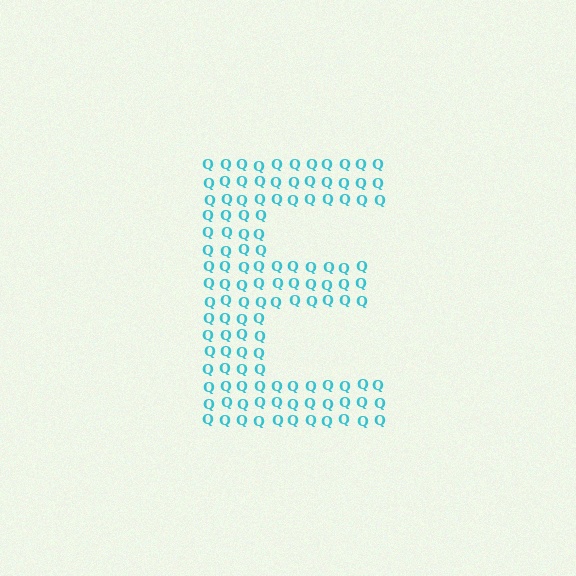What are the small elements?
The small elements are letter Q's.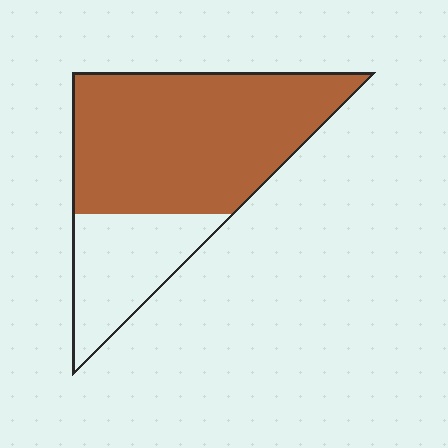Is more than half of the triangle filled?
Yes.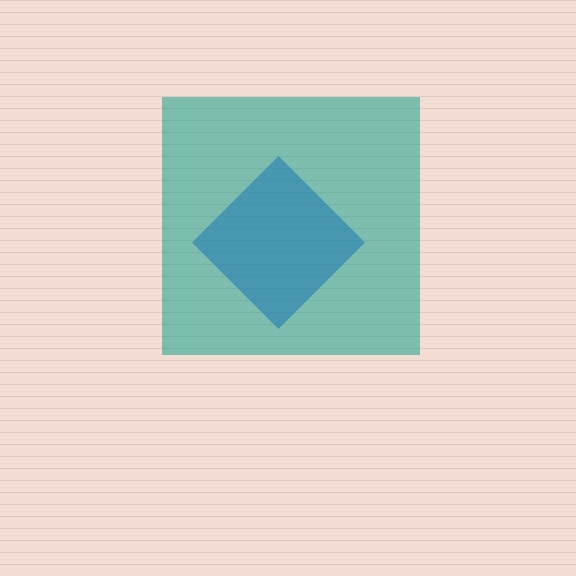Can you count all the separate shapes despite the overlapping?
Yes, there are 2 separate shapes.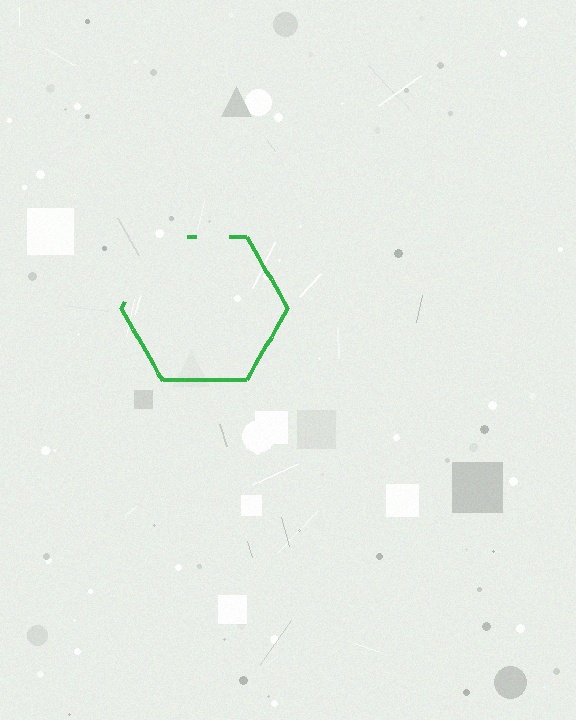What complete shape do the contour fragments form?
The contour fragments form a hexagon.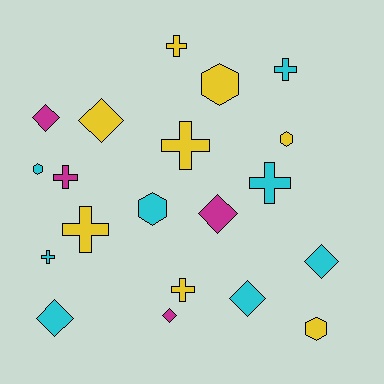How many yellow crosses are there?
There are 4 yellow crosses.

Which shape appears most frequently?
Cross, with 8 objects.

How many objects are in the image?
There are 20 objects.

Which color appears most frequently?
Yellow, with 8 objects.